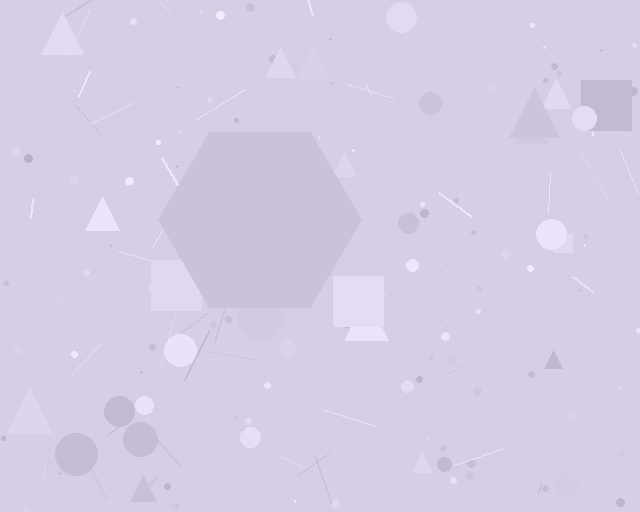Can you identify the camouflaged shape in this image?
The camouflaged shape is a hexagon.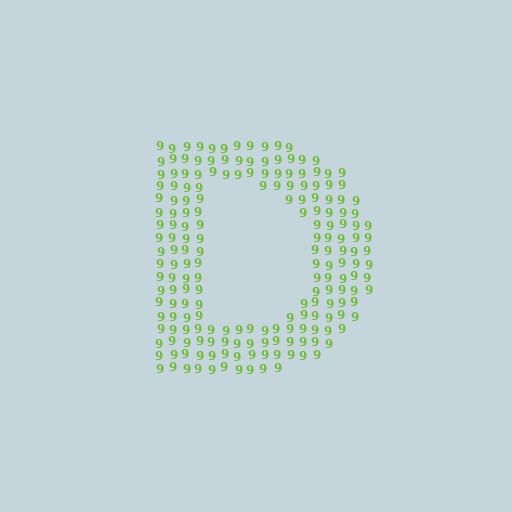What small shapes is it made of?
It is made of small digit 9's.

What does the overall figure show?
The overall figure shows the letter D.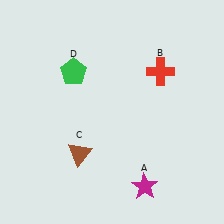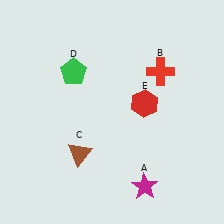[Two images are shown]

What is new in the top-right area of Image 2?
A red hexagon (E) was added in the top-right area of Image 2.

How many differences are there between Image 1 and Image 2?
There is 1 difference between the two images.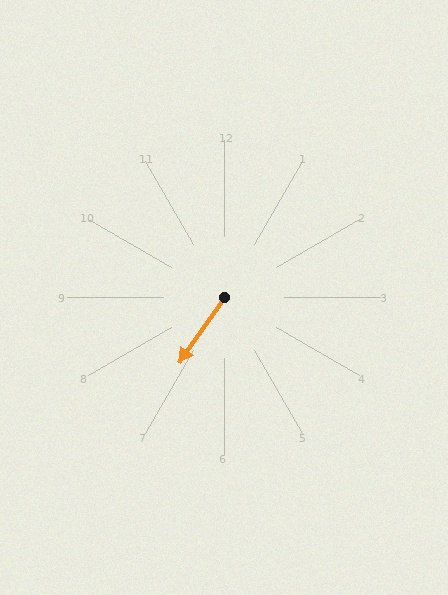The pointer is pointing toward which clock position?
Roughly 7 o'clock.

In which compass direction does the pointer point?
Southwest.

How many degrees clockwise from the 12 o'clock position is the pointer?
Approximately 215 degrees.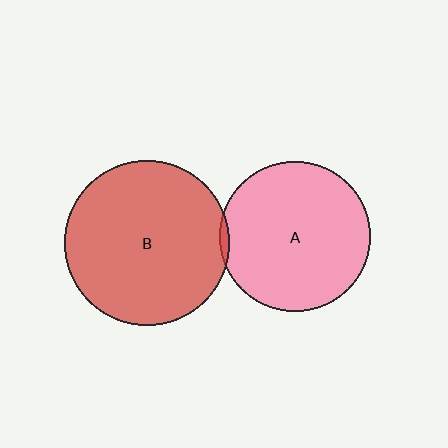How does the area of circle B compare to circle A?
Approximately 1.2 times.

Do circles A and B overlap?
Yes.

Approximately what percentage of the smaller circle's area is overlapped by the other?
Approximately 5%.